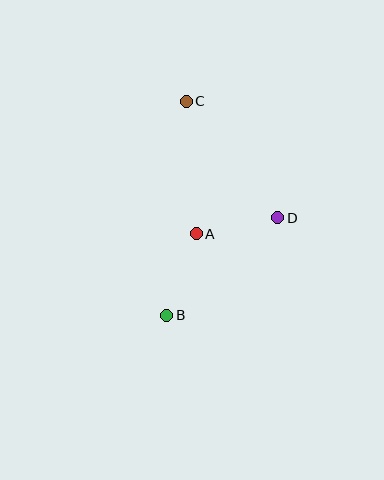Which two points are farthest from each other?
Points B and C are farthest from each other.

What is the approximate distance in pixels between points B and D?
The distance between B and D is approximately 148 pixels.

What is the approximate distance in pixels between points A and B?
The distance between A and B is approximately 87 pixels.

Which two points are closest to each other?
Points A and D are closest to each other.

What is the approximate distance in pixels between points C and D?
The distance between C and D is approximately 148 pixels.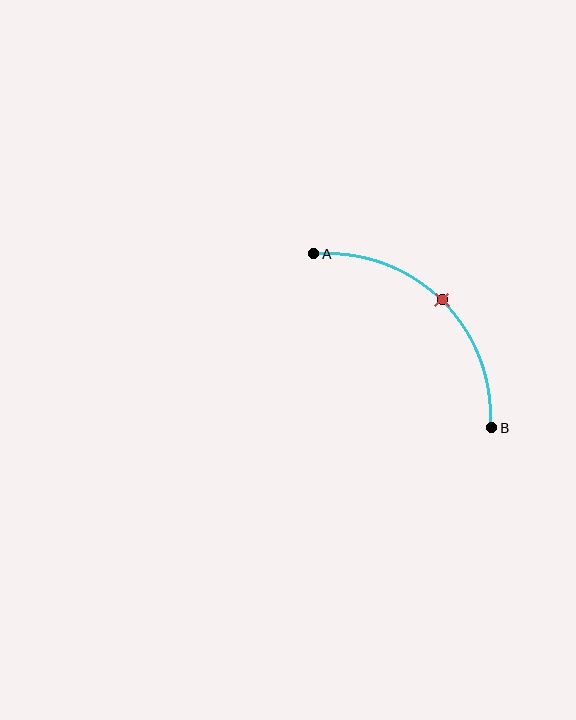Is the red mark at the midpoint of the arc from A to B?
Yes. The red mark lies on the arc at equal arc-length from both A and B — it is the arc midpoint.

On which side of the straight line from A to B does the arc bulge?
The arc bulges above and to the right of the straight line connecting A and B.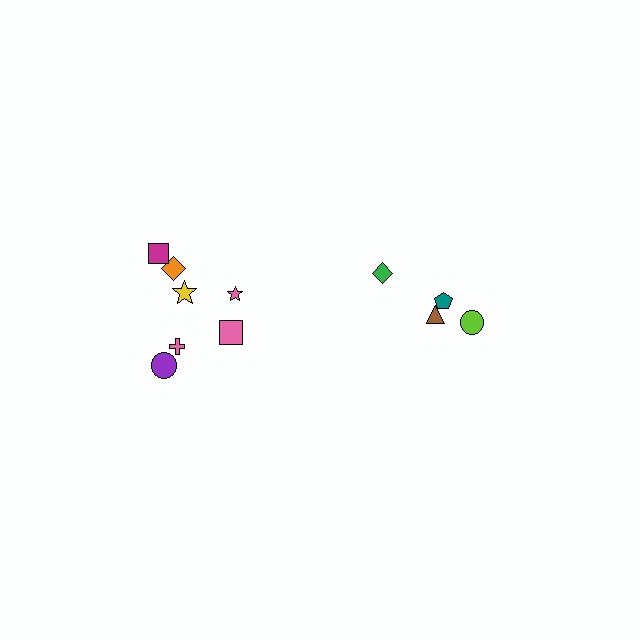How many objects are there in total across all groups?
There are 11 objects.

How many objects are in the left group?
There are 7 objects.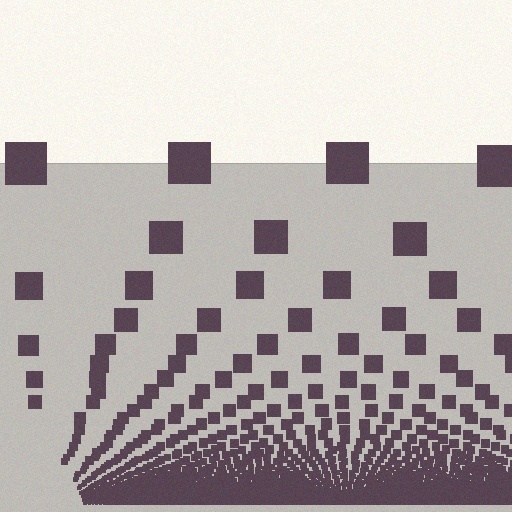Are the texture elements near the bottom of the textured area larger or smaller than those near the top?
Smaller. The gradient is inverted — elements near the bottom are smaller and denser.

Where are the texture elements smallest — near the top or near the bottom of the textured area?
Near the bottom.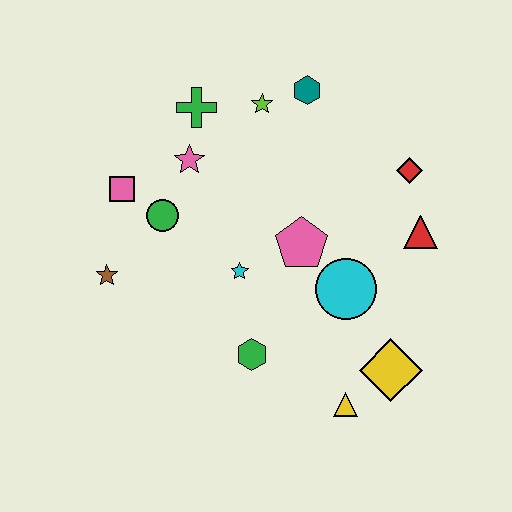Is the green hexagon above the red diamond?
No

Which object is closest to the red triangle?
The red diamond is closest to the red triangle.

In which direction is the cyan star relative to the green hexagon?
The cyan star is above the green hexagon.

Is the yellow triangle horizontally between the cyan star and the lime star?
No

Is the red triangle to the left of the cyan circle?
No